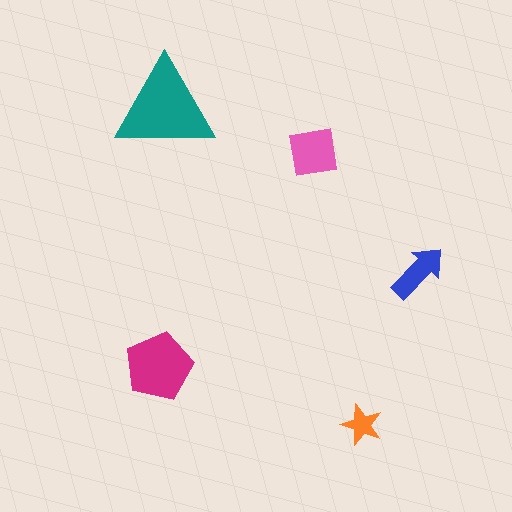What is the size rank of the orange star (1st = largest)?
5th.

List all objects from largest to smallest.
The teal triangle, the magenta pentagon, the pink square, the blue arrow, the orange star.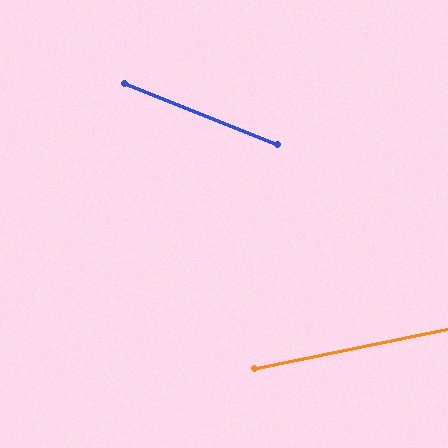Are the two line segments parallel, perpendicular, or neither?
Neither parallel nor perpendicular — they differ by about 34°.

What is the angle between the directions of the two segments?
Approximately 34 degrees.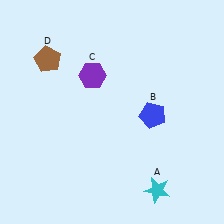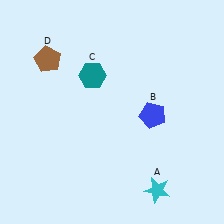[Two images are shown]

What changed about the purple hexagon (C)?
In Image 1, C is purple. In Image 2, it changed to teal.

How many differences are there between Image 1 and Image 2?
There is 1 difference between the two images.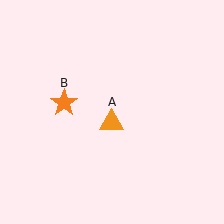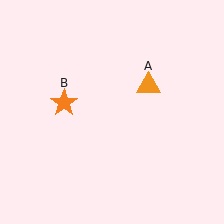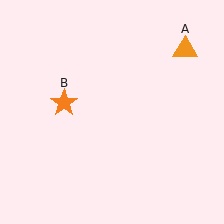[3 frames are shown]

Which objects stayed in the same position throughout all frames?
Orange star (object B) remained stationary.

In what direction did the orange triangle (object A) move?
The orange triangle (object A) moved up and to the right.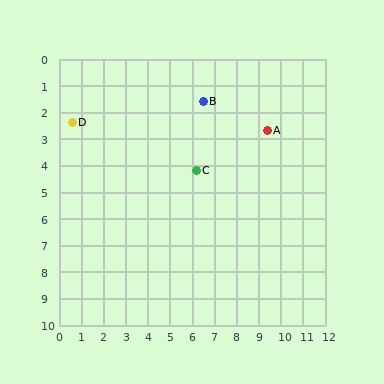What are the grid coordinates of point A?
Point A is at approximately (9.4, 2.7).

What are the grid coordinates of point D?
Point D is at approximately (0.6, 2.4).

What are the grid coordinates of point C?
Point C is at approximately (6.2, 4.2).